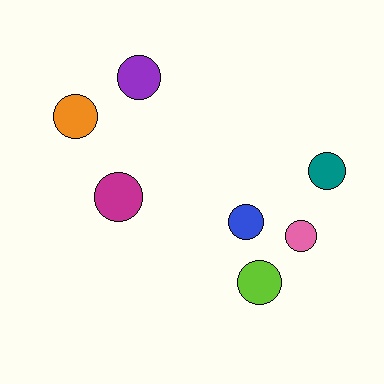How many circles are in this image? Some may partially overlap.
There are 7 circles.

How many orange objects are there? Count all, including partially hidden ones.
There is 1 orange object.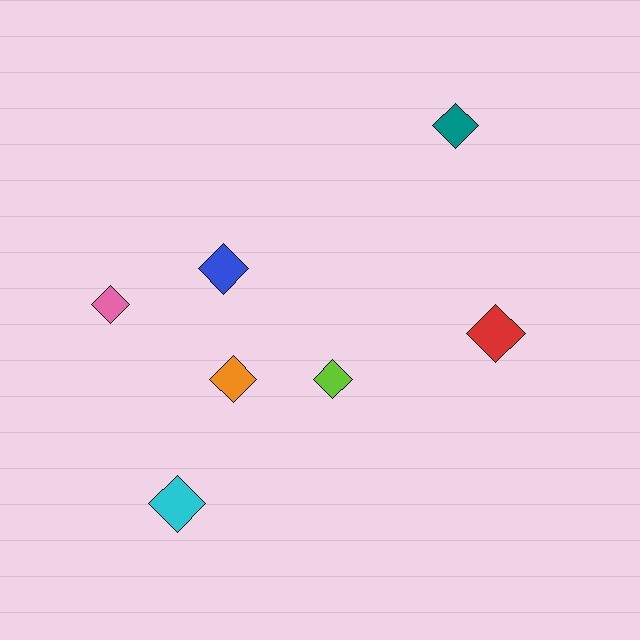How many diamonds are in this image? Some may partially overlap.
There are 7 diamonds.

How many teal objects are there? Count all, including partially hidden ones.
There is 1 teal object.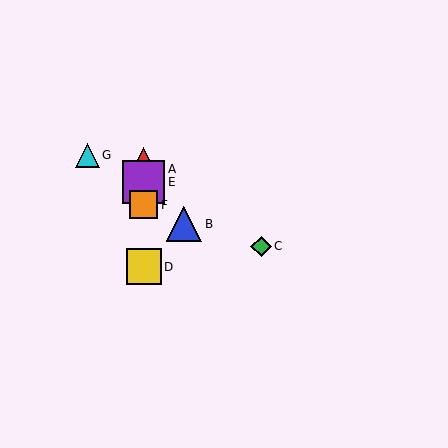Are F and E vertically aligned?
Yes, both are at x≈144.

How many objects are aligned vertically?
4 objects (A, D, E, F) are aligned vertically.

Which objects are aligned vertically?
Objects A, D, E, F are aligned vertically.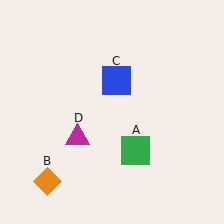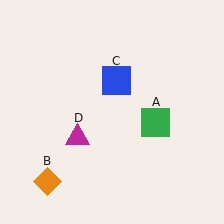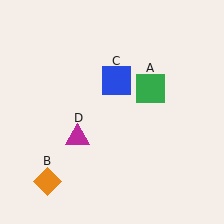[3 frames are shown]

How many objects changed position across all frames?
1 object changed position: green square (object A).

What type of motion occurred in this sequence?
The green square (object A) rotated counterclockwise around the center of the scene.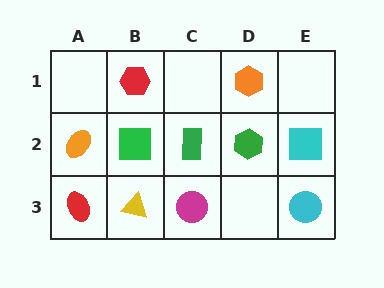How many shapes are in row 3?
4 shapes.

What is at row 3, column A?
A red ellipse.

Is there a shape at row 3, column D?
No, that cell is empty.